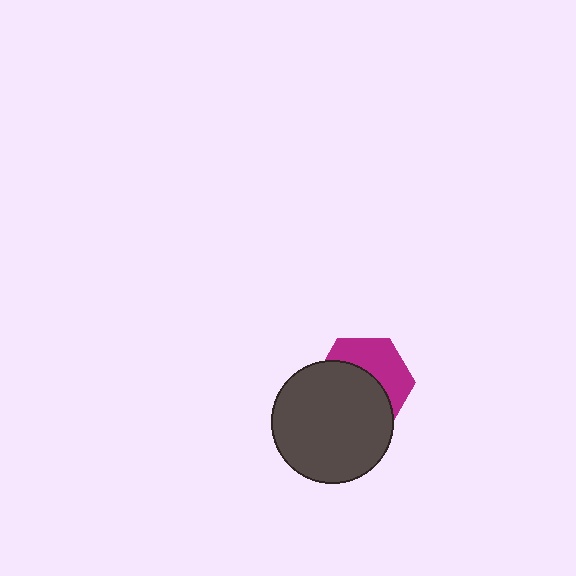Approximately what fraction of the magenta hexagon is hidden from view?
Roughly 57% of the magenta hexagon is hidden behind the dark gray circle.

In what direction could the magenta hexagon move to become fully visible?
The magenta hexagon could move toward the upper-right. That would shift it out from behind the dark gray circle entirely.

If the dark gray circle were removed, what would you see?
You would see the complete magenta hexagon.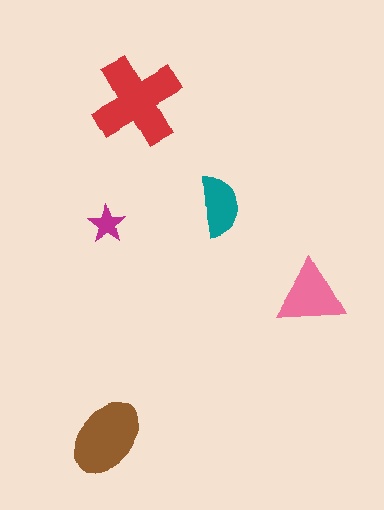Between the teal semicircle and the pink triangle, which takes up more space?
The pink triangle.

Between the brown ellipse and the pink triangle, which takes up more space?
The brown ellipse.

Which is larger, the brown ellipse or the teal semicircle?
The brown ellipse.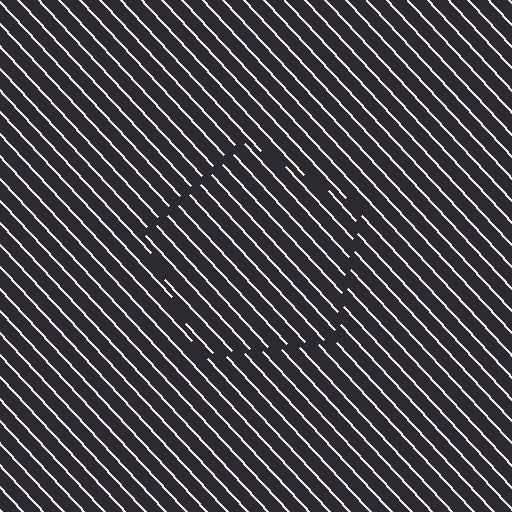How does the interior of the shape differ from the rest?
The interior of the shape contains the same grating, shifted by half a period — the contour is defined by the phase discontinuity where line-ends from the inner and outer gratings abut.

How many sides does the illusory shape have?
5 sides — the line-ends trace a pentagon.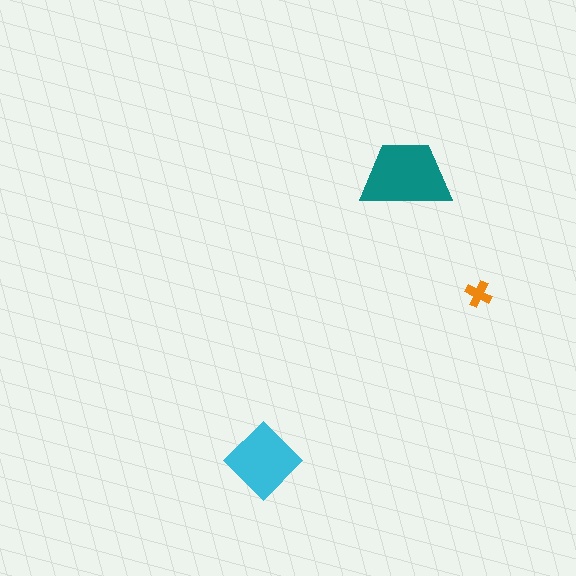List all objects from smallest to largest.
The orange cross, the cyan diamond, the teal trapezoid.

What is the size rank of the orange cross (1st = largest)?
3rd.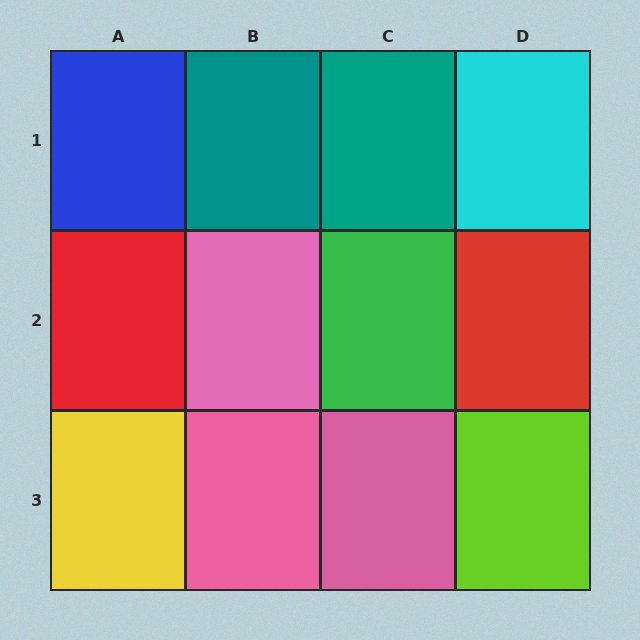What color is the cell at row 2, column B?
Pink.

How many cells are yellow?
1 cell is yellow.